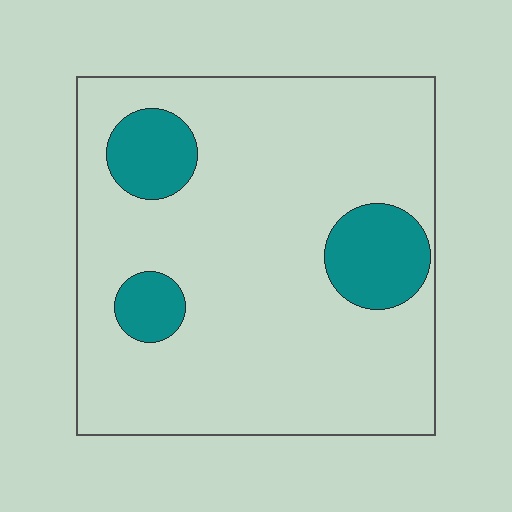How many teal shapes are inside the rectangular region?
3.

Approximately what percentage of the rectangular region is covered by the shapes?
Approximately 15%.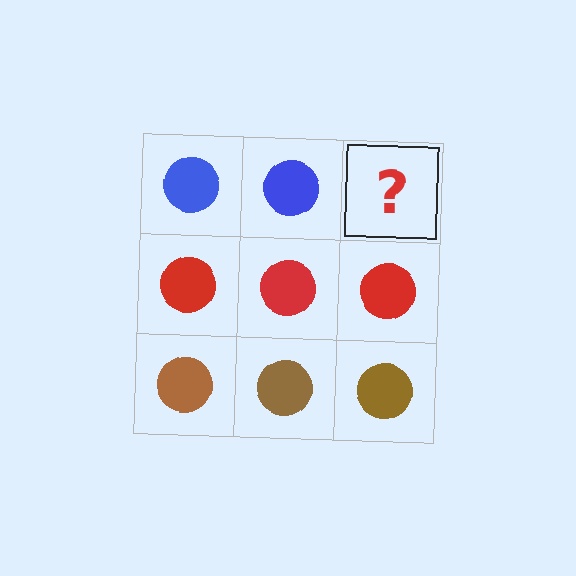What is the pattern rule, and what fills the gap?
The rule is that each row has a consistent color. The gap should be filled with a blue circle.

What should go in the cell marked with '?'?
The missing cell should contain a blue circle.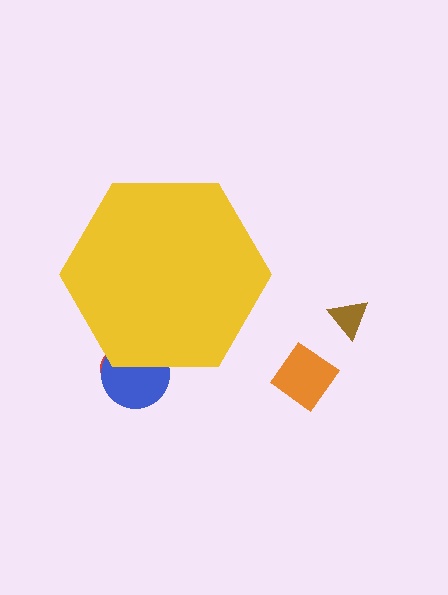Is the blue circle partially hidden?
Yes, the blue circle is partially hidden behind the yellow hexagon.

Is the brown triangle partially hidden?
No, the brown triangle is fully visible.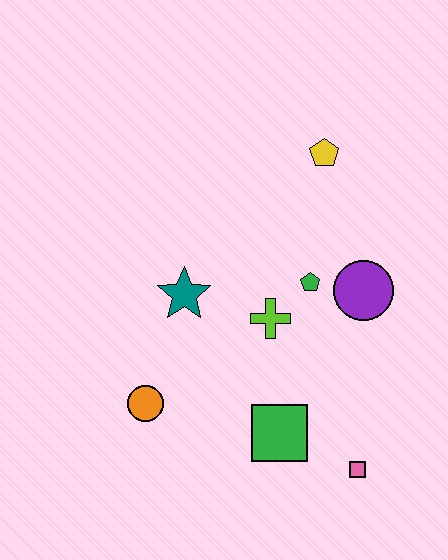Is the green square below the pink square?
No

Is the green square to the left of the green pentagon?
Yes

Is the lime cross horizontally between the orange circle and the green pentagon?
Yes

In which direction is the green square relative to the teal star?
The green square is below the teal star.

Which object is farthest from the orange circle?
The yellow pentagon is farthest from the orange circle.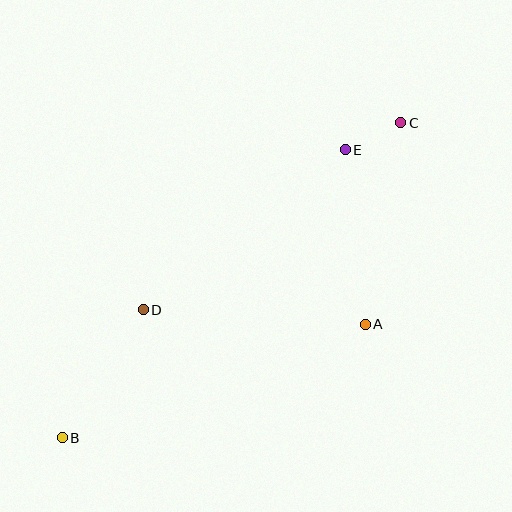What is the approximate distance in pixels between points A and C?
The distance between A and C is approximately 204 pixels.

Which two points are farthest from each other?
Points B and C are farthest from each other.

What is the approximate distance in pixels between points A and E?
The distance between A and E is approximately 176 pixels.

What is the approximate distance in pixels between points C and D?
The distance between C and D is approximately 318 pixels.